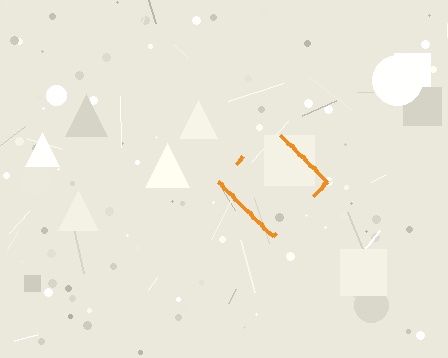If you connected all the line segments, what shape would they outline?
They would outline a diamond.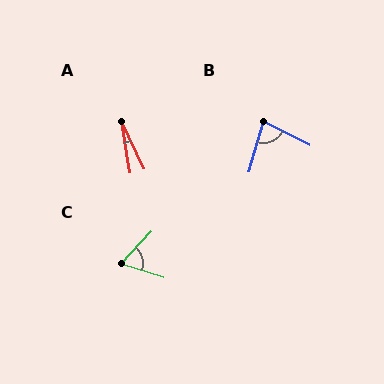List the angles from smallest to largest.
A (16°), C (64°), B (79°).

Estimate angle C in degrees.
Approximately 64 degrees.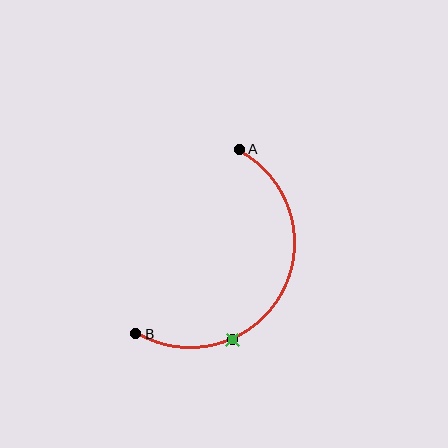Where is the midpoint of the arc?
The arc midpoint is the point on the curve farthest from the straight line joining A and B. It sits to the right of that line.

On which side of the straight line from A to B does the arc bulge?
The arc bulges to the right of the straight line connecting A and B.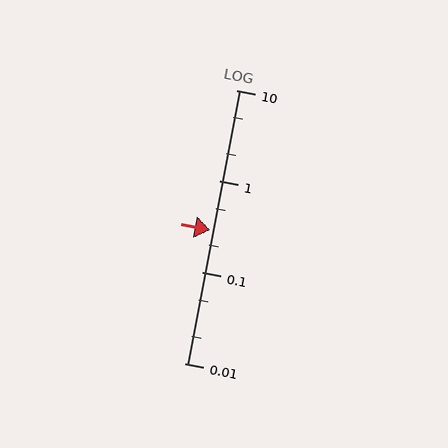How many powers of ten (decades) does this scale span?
The scale spans 3 decades, from 0.01 to 10.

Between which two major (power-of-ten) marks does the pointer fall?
The pointer is between 0.1 and 1.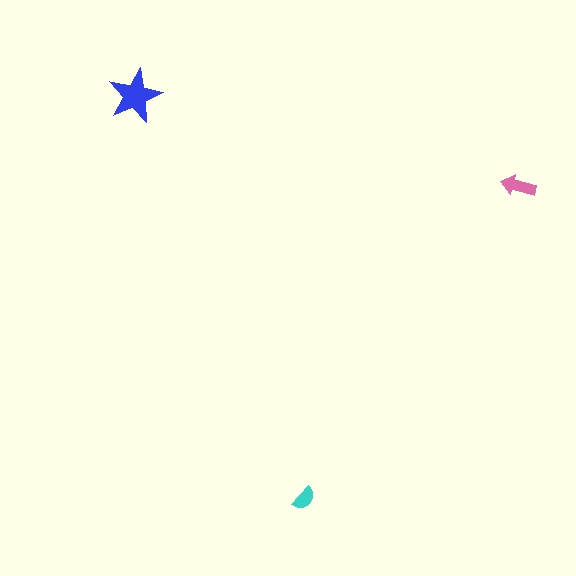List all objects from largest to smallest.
The blue star, the pink arrow, the cyan semicircle.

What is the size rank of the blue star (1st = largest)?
1st.